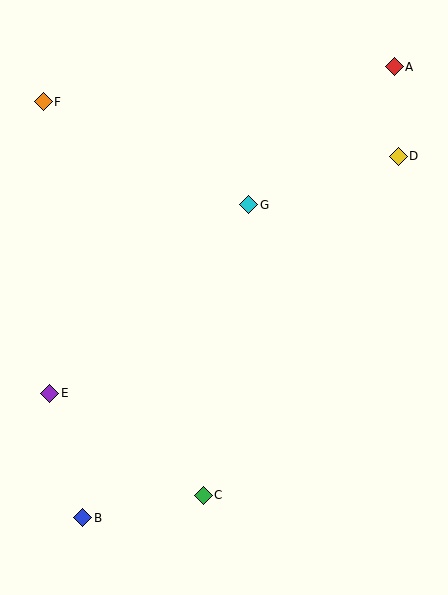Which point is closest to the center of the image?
Point G at (249, 205) is closest to the center.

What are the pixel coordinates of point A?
Point A is at (394, 67).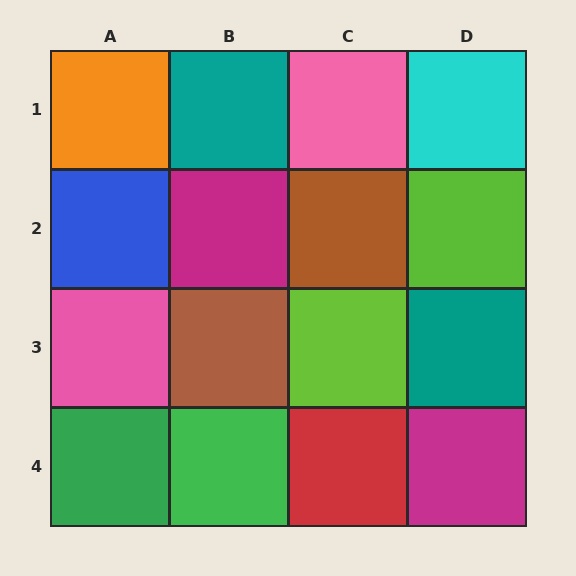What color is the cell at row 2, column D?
Lime.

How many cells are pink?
2 cells are pink.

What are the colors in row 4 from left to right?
Green, green, red, magenta.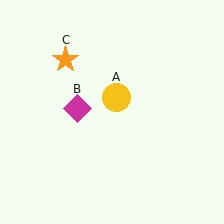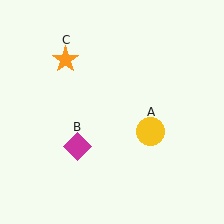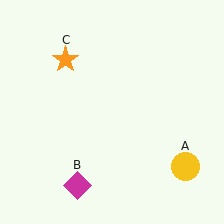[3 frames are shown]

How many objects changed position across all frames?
2 objects changed position: yellow circle (object A), magenta diamond (object B).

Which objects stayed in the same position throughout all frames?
Orange star (object C) remained stationary.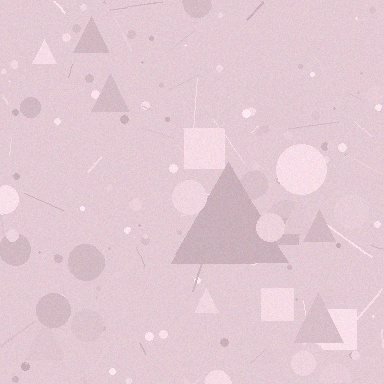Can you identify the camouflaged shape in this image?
The camouflaged shape is a triangle.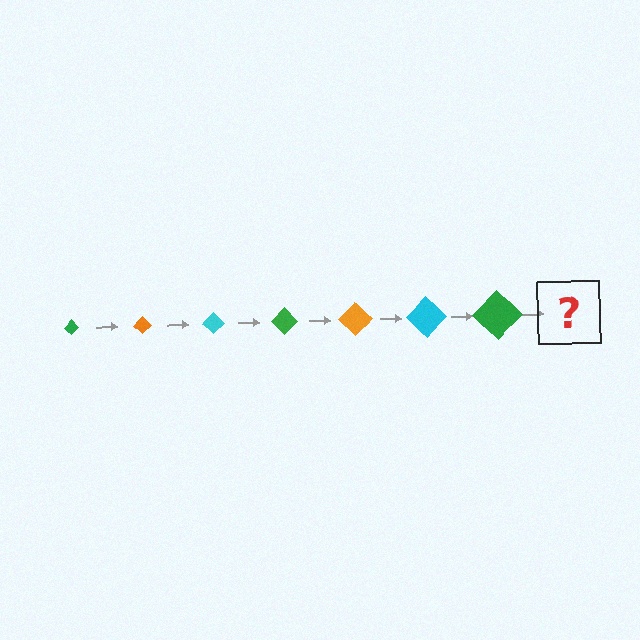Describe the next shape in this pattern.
It should be an orange diamond, larger than the previous one.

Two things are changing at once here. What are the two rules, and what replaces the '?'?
The two rules are that the diamond grows larger each step and the color cycles through green, orange, and cyan. The '?' should be an orange diamond, larger than the previous one.